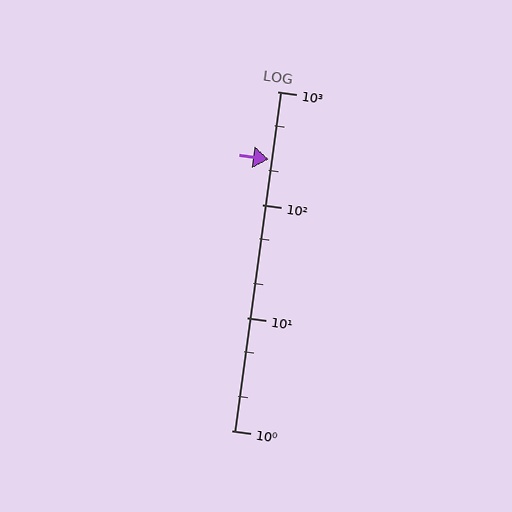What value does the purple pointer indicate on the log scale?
The pointer indicates approximately 250.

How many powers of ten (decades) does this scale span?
The scale spans 3 decades, from 1 to 1000.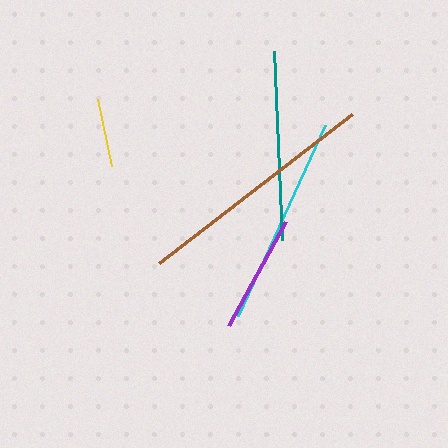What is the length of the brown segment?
The brown segment is approximately 243 pixels long.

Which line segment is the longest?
The brown line is the longest at approximately 243 pixels.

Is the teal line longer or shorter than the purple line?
The teal line is longer than the purple line.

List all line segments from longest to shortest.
From longest to shortest: brown, cyan, teal, purple, yellow.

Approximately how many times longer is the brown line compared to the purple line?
The brown line is approximately 2.0 times the length of the purple line.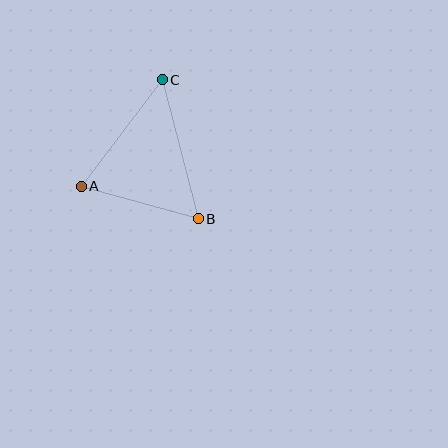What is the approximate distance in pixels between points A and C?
The distance between A and C is approximately 134 pixels.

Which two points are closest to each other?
Points A and B are closest to each other.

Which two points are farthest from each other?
Points B and C are farthest from each other.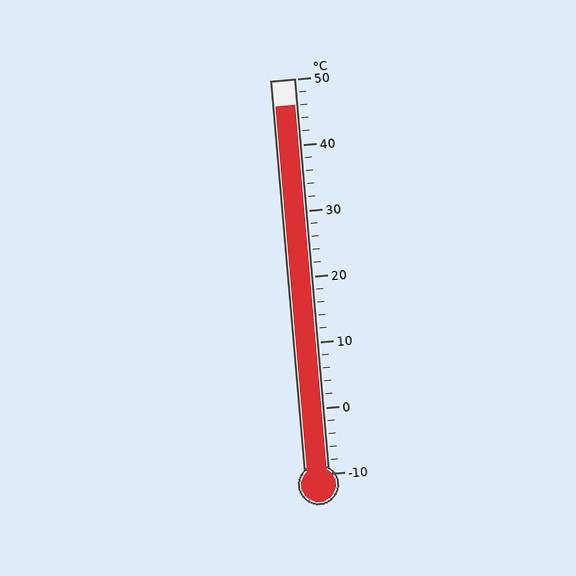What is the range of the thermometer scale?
The thermometer scale ranges from -10°C to 50°C.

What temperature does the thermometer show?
The thermometer shows approximately 46°C.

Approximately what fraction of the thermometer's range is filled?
The thermometer is filled to approximately 95% of its range.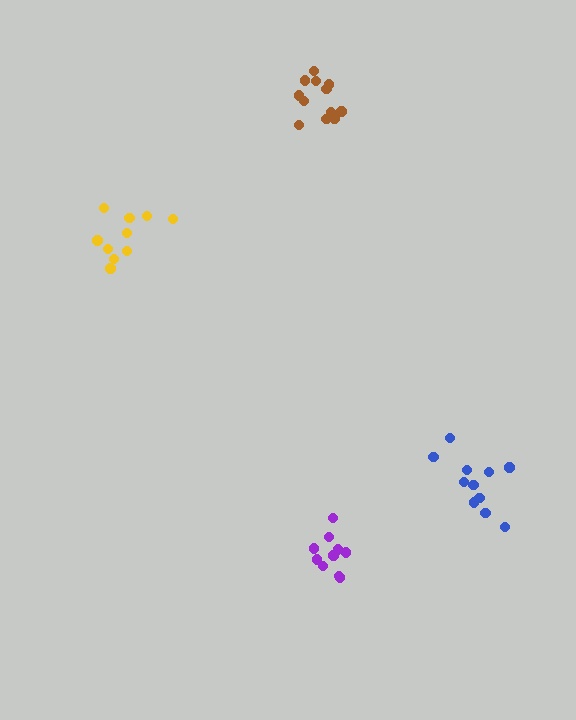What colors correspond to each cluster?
The clusters are colored: purple, blue, brown, yellow.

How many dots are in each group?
Group 1: 10 dots, Group 2: 11 dots, Group 3: 12 dots, Group 4: 11 dots (44 total).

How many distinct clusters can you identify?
There are 4 distinct clusters.